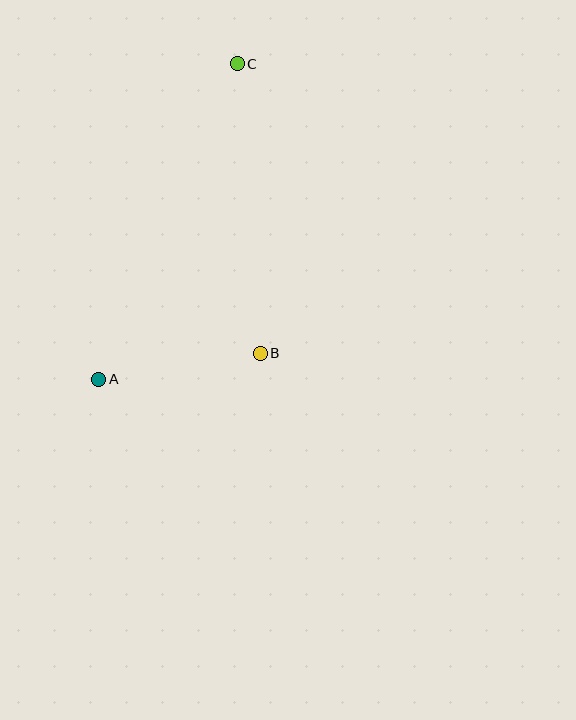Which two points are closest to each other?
Points A and B are closest to each other.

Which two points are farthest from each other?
Points A and C are farthest from each other.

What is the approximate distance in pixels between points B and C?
The distance between B and C is approximately 290 pixels.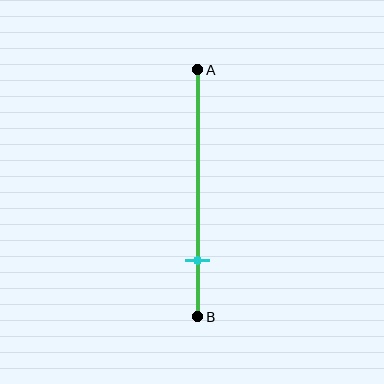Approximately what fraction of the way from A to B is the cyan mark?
The cyan mark is approximately 75% of the way from A to B.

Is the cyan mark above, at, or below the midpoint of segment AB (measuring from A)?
The cyan mark is below the midpoint of segment AB.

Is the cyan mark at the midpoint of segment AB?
No, the mark is at about 75% from A, not at the 50% midpoint.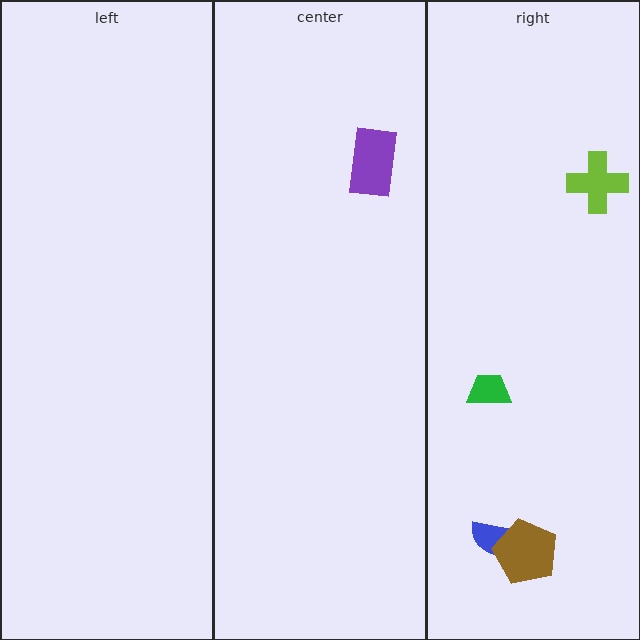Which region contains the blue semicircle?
The right region.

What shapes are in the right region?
The lime cross, the blue semicircle, the green trapezoid, the brown pentagon.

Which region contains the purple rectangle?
The center region.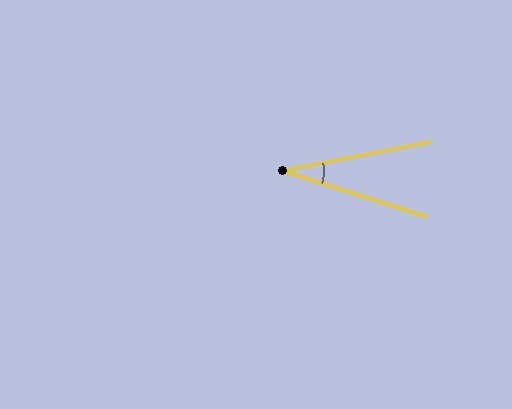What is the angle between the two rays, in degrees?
Approximately 29 degrees.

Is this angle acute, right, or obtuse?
It is acute.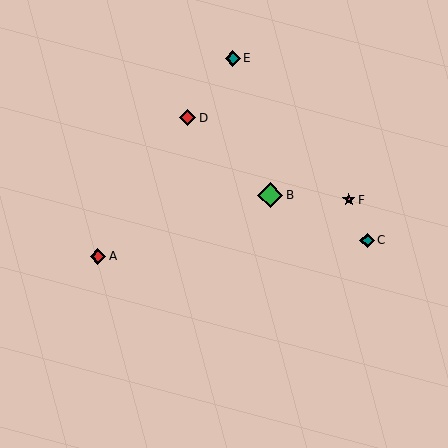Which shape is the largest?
The green diamond (labeled B) is the largest.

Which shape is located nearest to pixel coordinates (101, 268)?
The red diamond (labeled A) at (98, 256) is nearest to that location.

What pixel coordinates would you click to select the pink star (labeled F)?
Click at (349, 200) to select the pink star F.